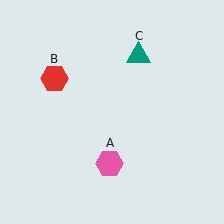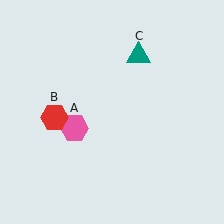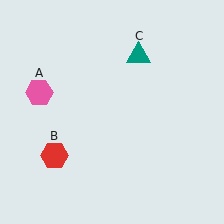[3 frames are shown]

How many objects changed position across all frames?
2 objects changed position: pink hexagon (object A), red hexagon (object B).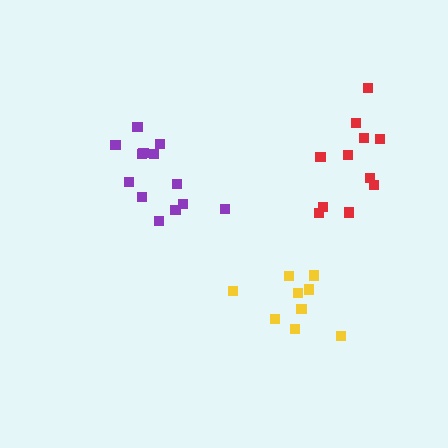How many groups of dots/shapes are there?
There are 3 groups.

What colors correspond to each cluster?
The clusters are colored: purple, yellow, red.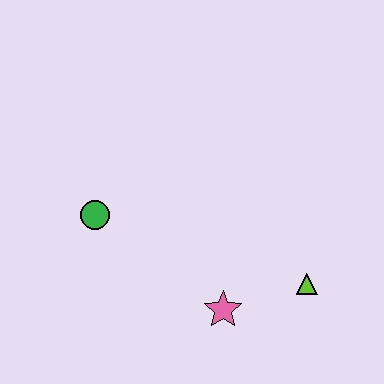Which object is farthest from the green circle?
The lime triangle is farthest from the green circle.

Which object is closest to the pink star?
The lime triangle is closest to the pink star.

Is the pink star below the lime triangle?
Yes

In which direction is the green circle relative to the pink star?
The green circle is to the left of the pink star.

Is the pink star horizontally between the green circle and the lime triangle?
Yes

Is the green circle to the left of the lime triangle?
Yes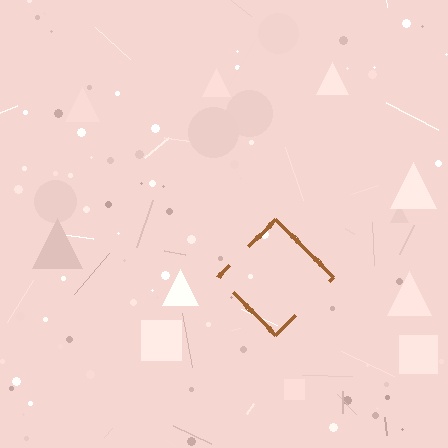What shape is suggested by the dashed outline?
The dashed outline suggests a diamond.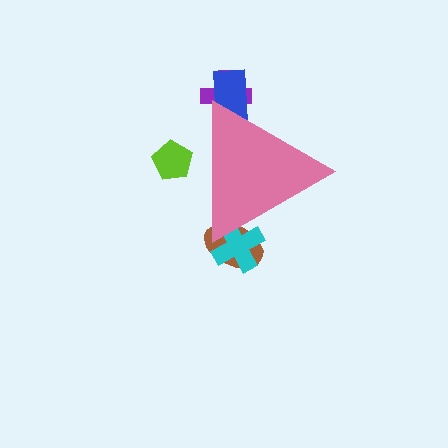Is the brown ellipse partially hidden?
Yes, the brown ellipse is partially hidden behind the pink triangle.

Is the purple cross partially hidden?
Yes, the purple cross is partially hidden behind the pink triangle.